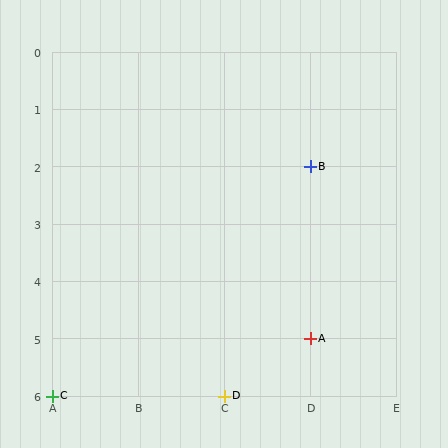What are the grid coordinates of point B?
Point B is at grid coordinates (D, 2).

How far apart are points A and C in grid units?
Points A and C are 3 columns and 1 row apart (about 3.2 grid units diagonally).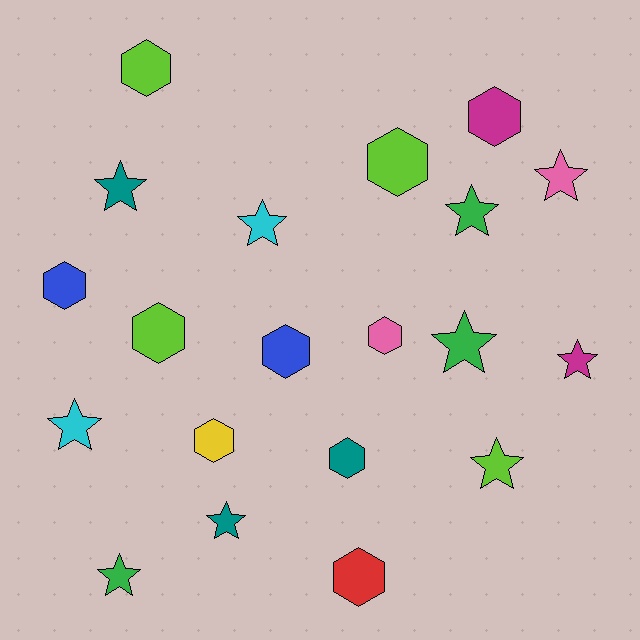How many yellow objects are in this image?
There is 1 yellow object.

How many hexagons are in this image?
There are 10 hexagons.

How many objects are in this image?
There are 20 objects.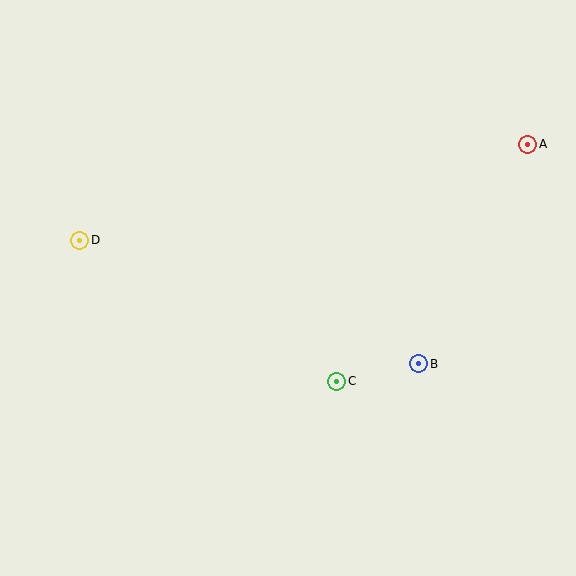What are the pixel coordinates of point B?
Point B is at (419, 364).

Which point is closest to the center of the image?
Point C at (337, 381) is closest to the center.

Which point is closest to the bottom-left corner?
Point D is closest to the bottom-left corner.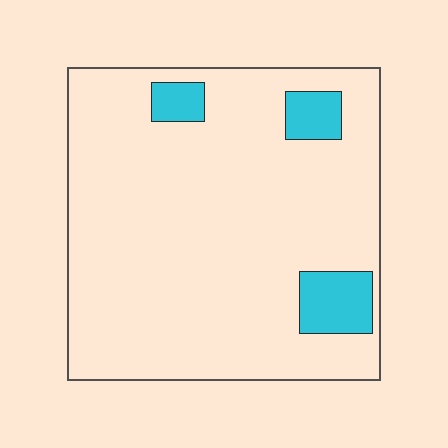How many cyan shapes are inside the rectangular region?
3.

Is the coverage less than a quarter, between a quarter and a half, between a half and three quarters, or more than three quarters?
Less than a quarter.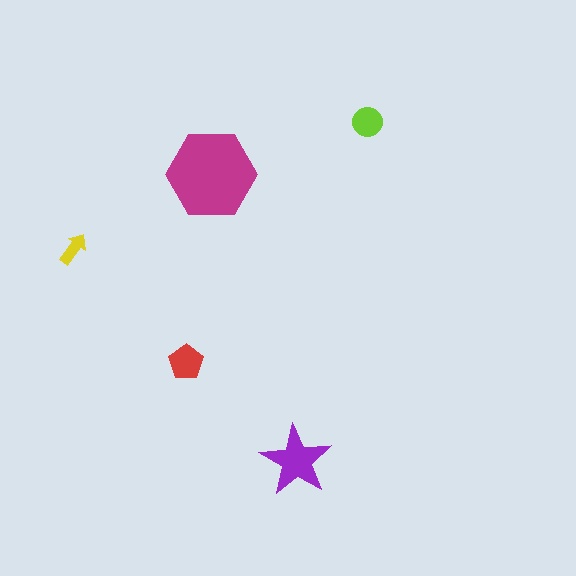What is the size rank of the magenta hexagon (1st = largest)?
1st.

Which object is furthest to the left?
The yellow arrow is leftmost.